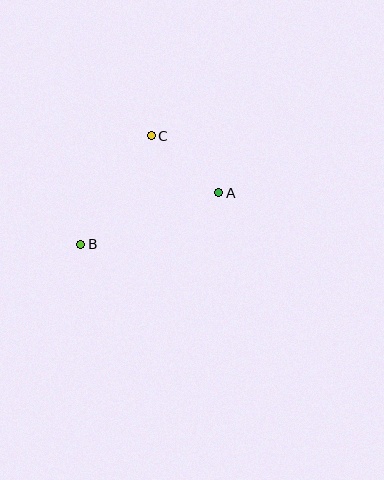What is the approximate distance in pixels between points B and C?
The distance between B and C is approximately 130 pixels.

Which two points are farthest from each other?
Points A and B are farthest from each other.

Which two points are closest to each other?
Points A and C are closest to each other.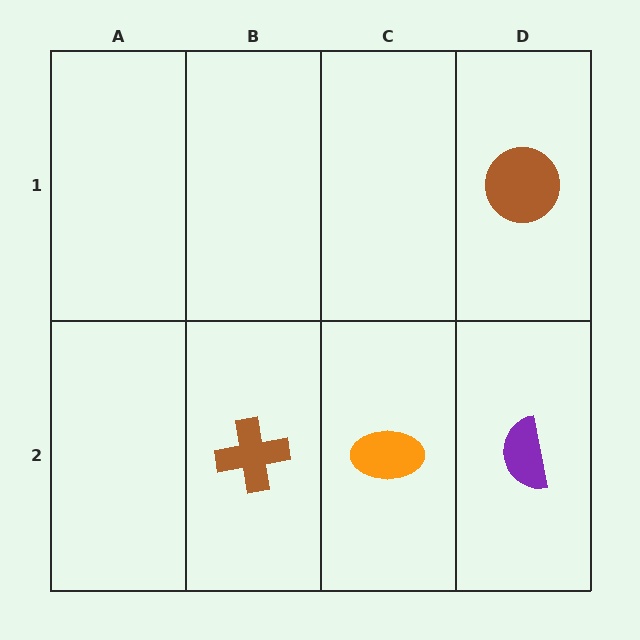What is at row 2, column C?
An orange ellipse.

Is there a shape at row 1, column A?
No, that cell is empty.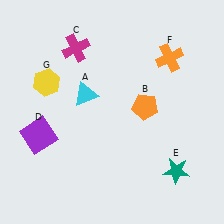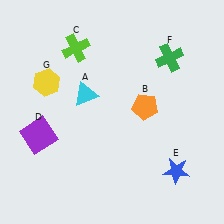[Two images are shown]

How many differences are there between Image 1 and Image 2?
There are 3 differences between the two images.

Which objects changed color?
C changed from magenta to lime. E changed from teal to blue. F changed from orange to green.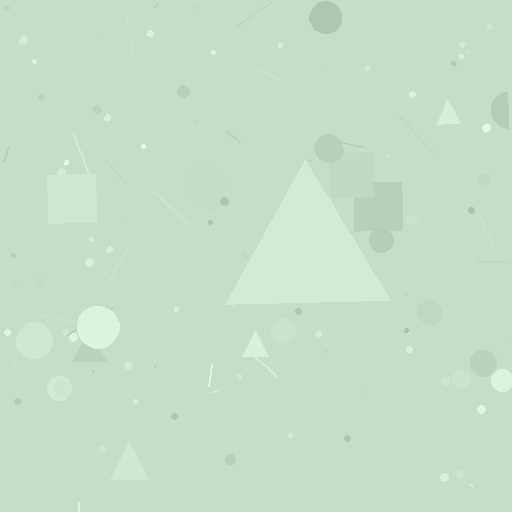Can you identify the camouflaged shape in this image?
The camouflaged shape is a triangle.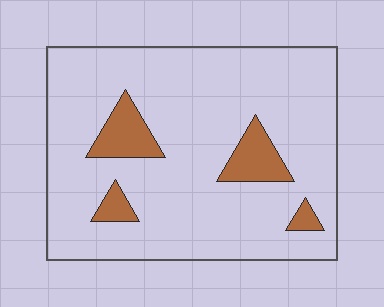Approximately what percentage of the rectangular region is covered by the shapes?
Approximately 10%.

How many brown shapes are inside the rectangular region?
4.